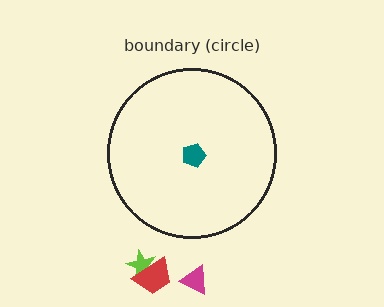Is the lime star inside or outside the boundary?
Outside.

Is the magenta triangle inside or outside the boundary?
Outside.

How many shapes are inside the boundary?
1 inside, 3 outside.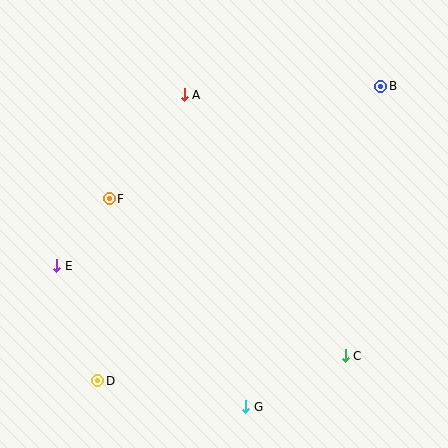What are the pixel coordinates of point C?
Point C is at (345, 356).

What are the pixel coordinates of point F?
Point F is at (109, 199).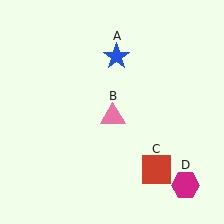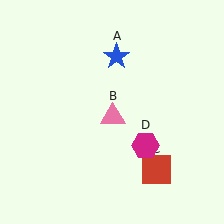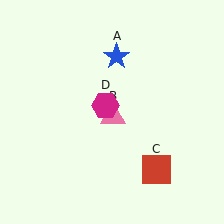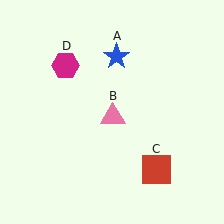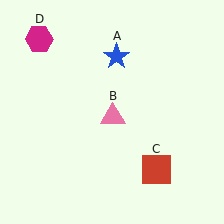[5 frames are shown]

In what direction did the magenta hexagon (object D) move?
The magenta hexagon (object D) moved up and to the left.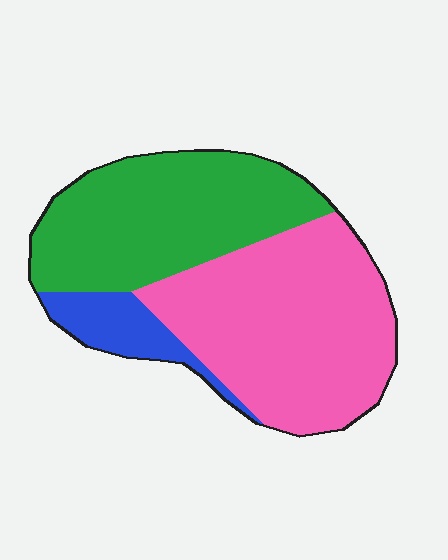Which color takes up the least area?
Blue, at roughly 10%.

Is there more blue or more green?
Green.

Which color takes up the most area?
Pink, at roughly 50%.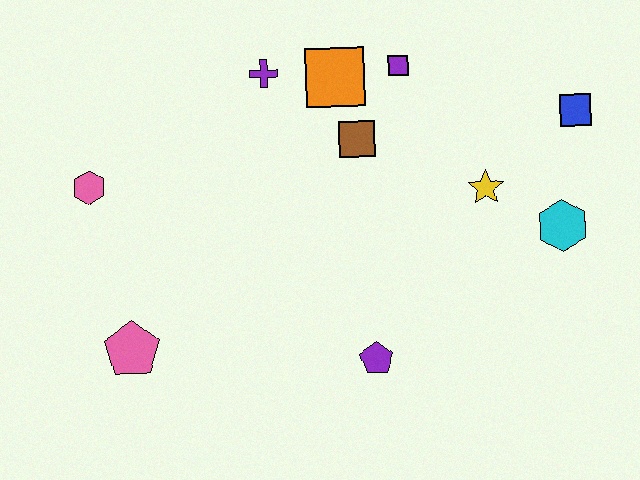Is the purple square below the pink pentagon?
No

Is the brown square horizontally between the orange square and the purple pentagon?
Yes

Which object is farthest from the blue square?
The pink pentagon is farthest from the blue square.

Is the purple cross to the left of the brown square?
Yes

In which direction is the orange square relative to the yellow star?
The orange square is to the left of the yellow star.